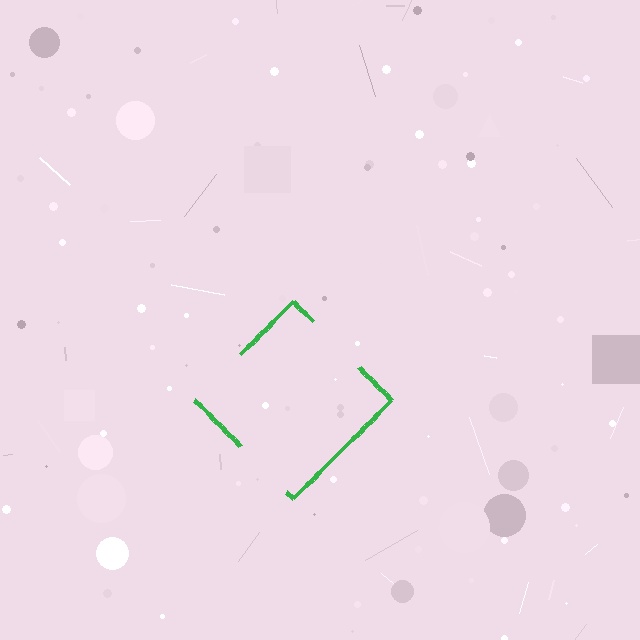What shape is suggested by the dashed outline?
The dashed outline suggests a diamond.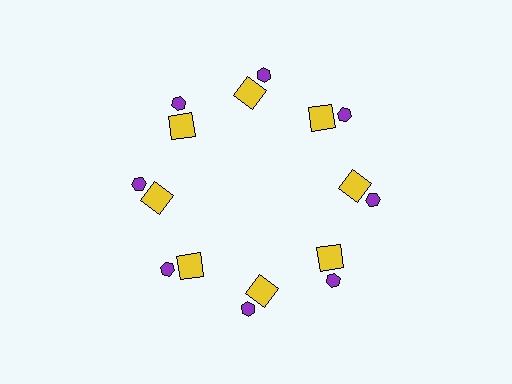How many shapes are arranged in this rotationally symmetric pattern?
There are 16 shapes, arranged in 8 groups of 2.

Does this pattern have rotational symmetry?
Yes, this pattern has 8-fold rotational symmetry. It looks the same after rotating 45 degrees around the center.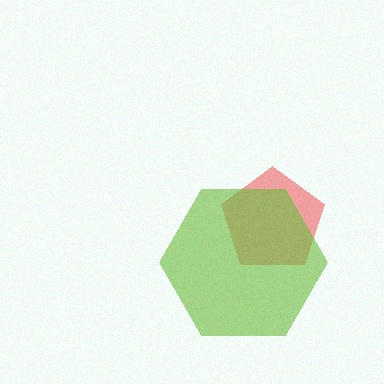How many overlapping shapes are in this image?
There are 2 overlapping shapes in the image.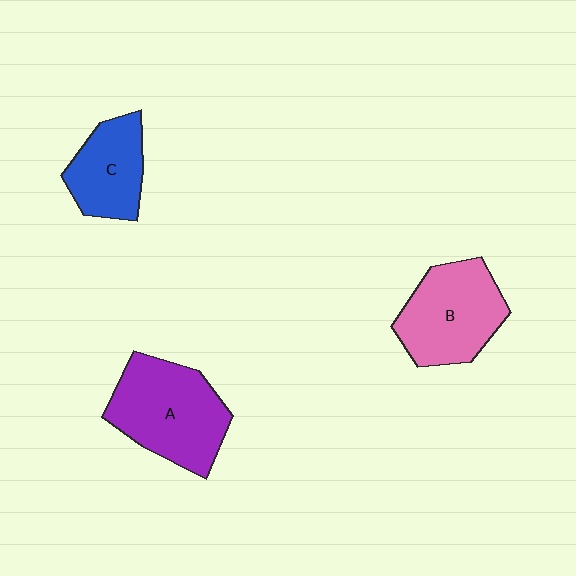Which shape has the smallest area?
Shape C (blue).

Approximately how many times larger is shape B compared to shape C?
Approximately 1.4 times.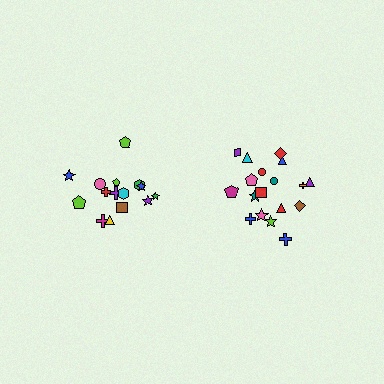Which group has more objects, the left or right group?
The right group.